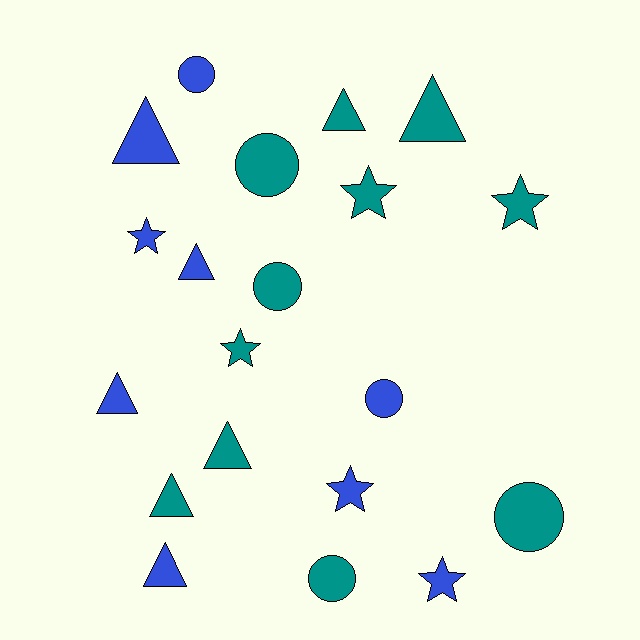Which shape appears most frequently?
Triangle, with 8 objects.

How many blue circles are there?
There are 2 blue circles.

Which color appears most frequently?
Teal, with 11 objects.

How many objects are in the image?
There are 20 objects.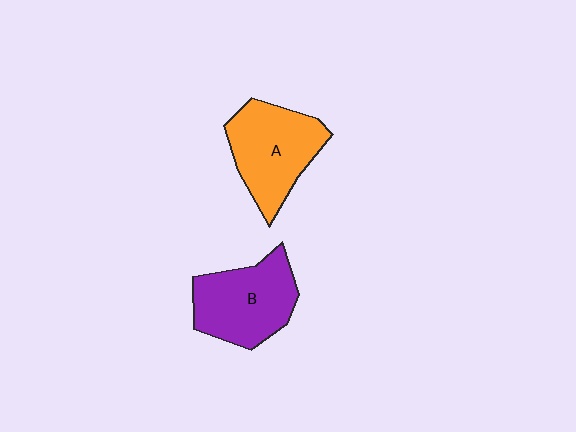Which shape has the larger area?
Shape A (orange).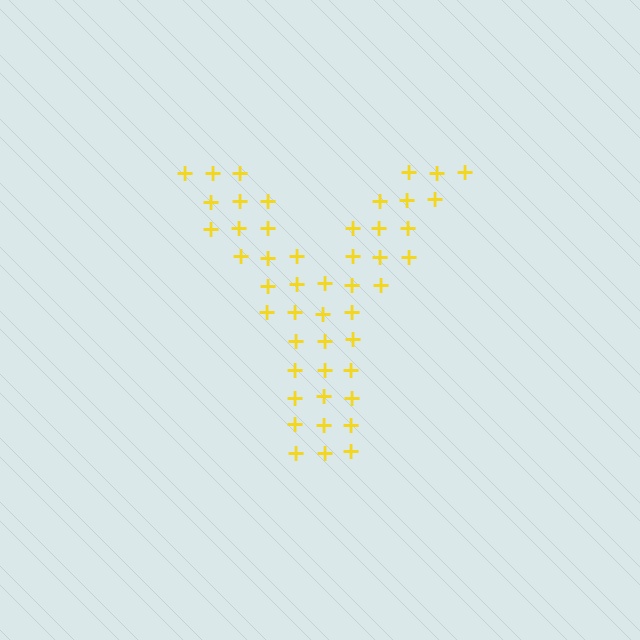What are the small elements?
The small elements are plus signs.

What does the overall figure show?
The overall figure shows the letter Y.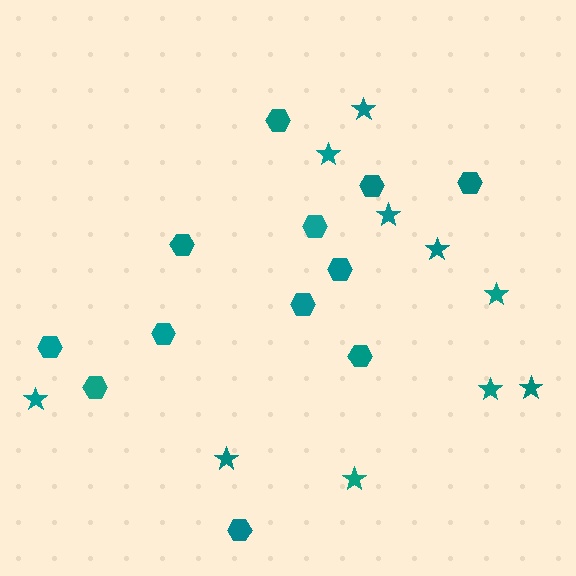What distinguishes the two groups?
There are 2 groups: one group of stars (10) and one group of hexagons (12).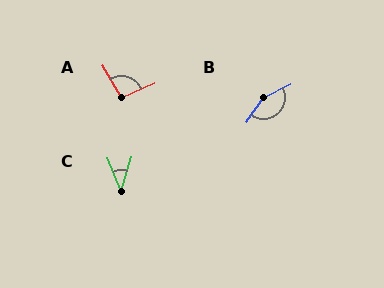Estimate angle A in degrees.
Approximately 97 degrees.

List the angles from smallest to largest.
C (39°), A (97°), B (151°).